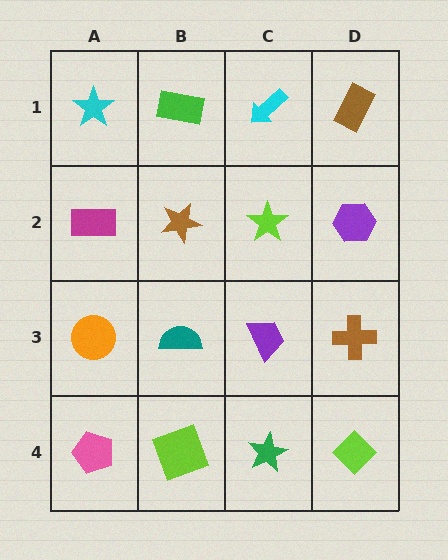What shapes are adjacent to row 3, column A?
A magenta rectangle (row 2, column A), a pink pentagon (row 4, column A), a teal semicircle (row 3, column B).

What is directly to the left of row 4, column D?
A green star.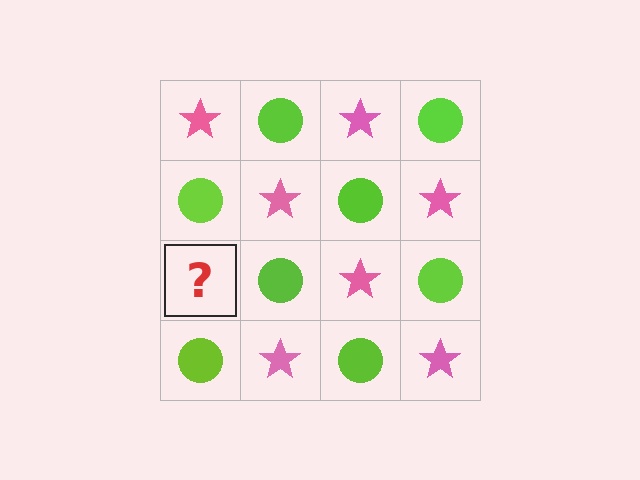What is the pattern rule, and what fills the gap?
The rule is that it alternates pink star and lime circle in a checkerboard pattern. The gap should be filled with a pink star.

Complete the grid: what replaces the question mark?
The question mark should be replaced with a pink star.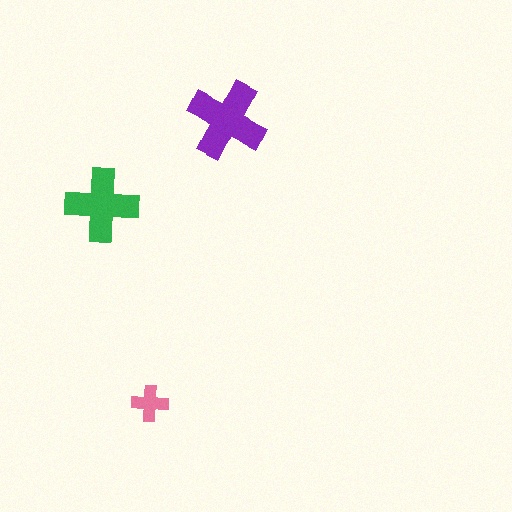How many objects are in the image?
There are 3 objects in the image.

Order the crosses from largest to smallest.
the purple one, the green one, the pink one.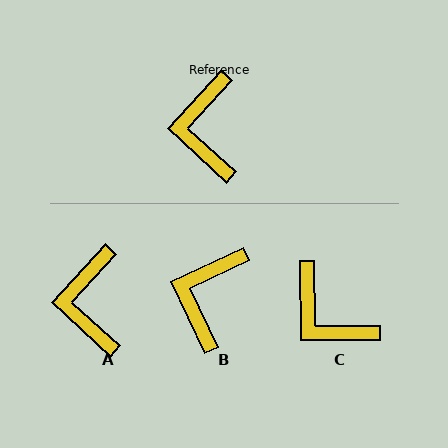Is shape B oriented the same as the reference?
No, it is off by about 22 degrees.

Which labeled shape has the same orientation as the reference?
A.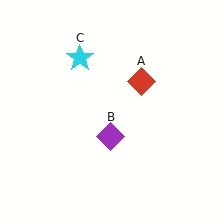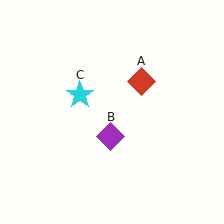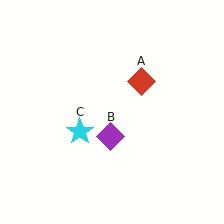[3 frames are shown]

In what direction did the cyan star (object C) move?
The cyan star (object C) moved down.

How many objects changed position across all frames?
1 object changed position: cyan star (object C).